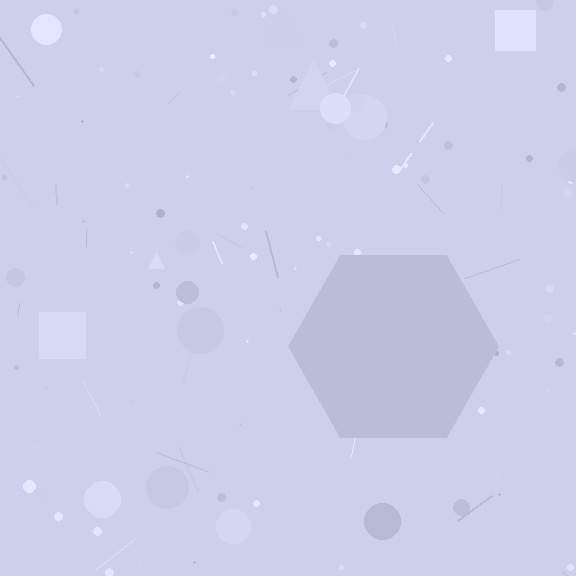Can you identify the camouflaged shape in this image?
The camouflaged shape is a hexagon.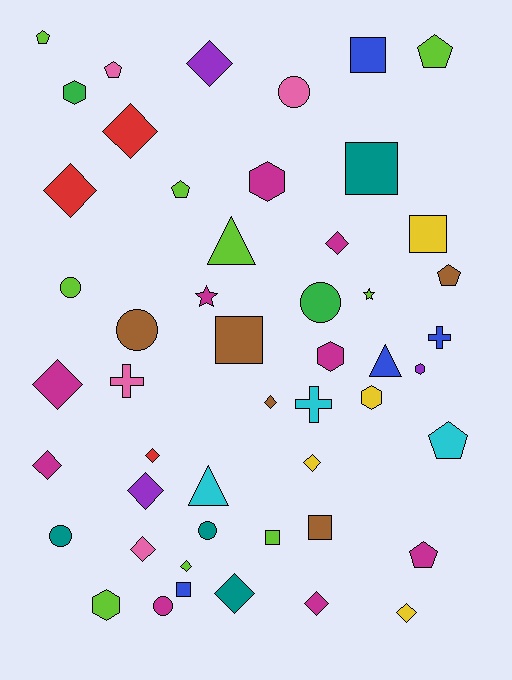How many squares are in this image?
There are 7 squares.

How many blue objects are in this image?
There are 4 blue objects.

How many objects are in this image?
There are 50 objects.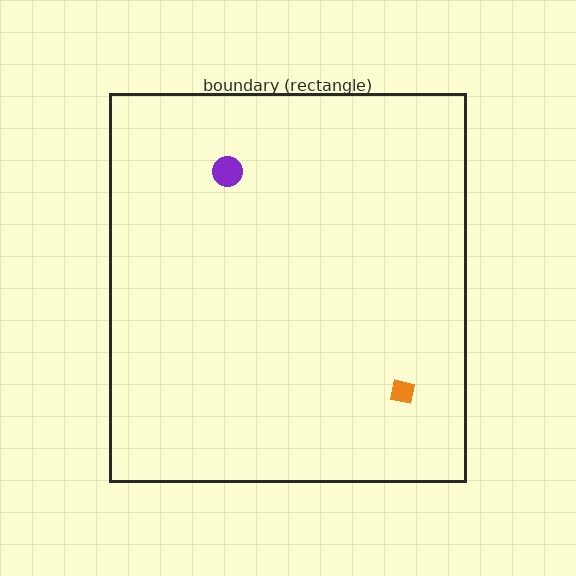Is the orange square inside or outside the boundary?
Inside.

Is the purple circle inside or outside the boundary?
Inside.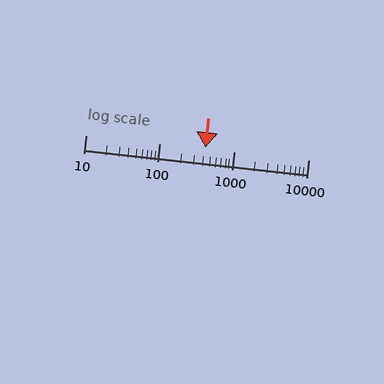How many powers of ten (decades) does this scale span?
The scale spans 3 decades, from 10 to 10000.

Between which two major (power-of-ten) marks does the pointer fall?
The pointer is between 100 and 1000.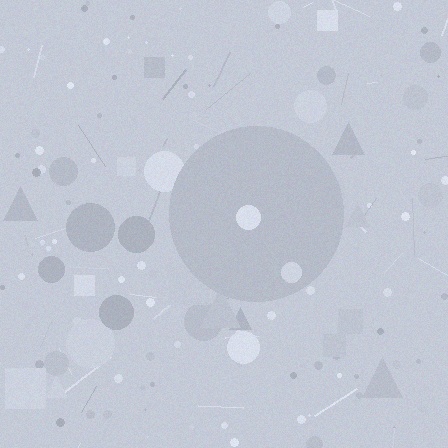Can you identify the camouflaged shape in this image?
The camouflaged shape is a circle.